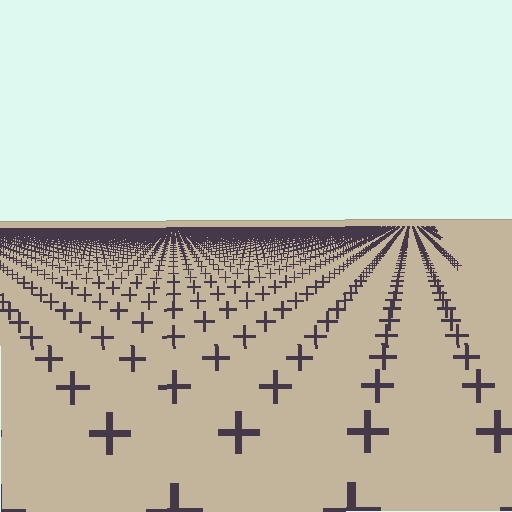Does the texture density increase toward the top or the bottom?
Density increases toward the top.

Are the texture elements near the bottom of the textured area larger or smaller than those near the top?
Larger. Near the bottom, elements are closer to the viewer and appear at a bigger on-screen size.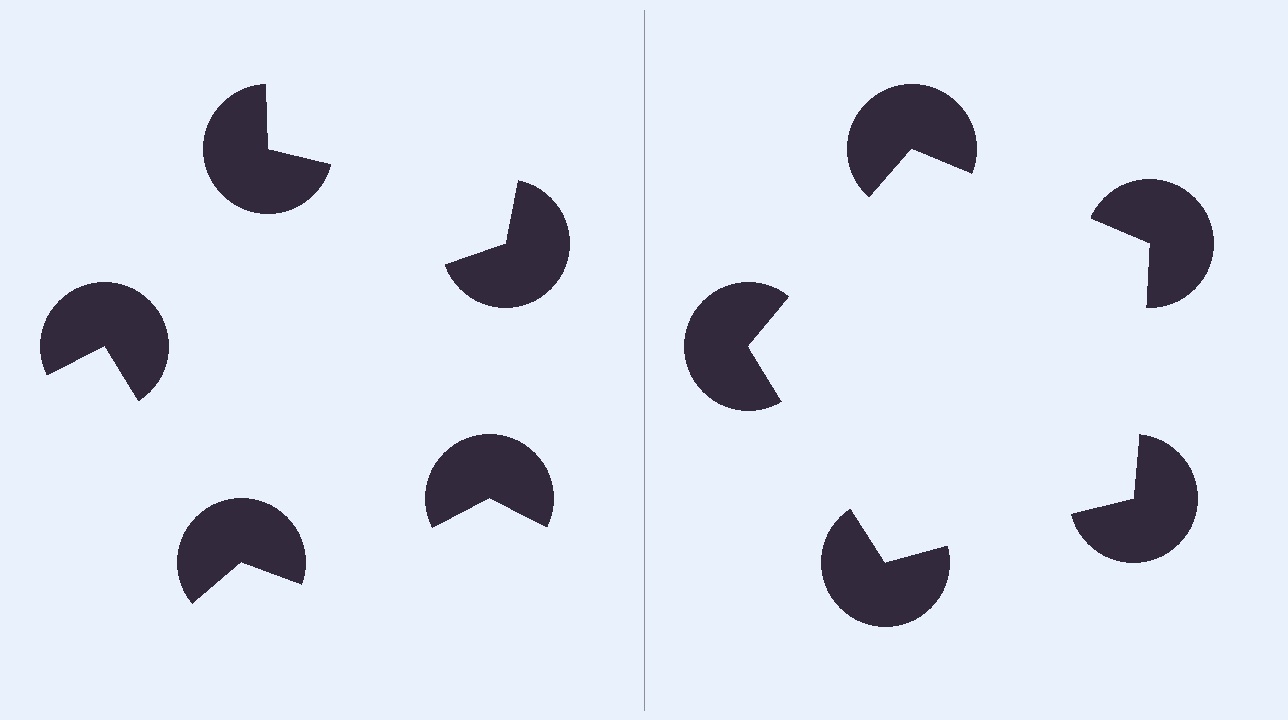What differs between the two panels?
The pac-man discs are positioned identically on both sides; only the wedge orientations differ. On the right they align to a pentagon; on the left they are misaligned.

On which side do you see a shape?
An illusory pentagon appears on the right side. On the left side the wedge cuts are rotated, so no coherent shape forms.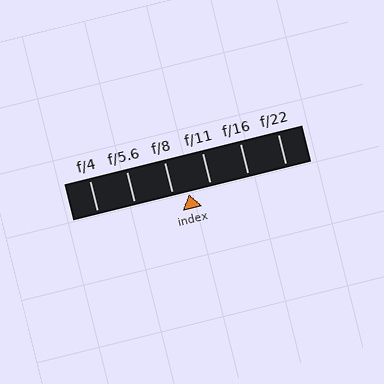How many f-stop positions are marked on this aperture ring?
There are 6 f-stop positions marked.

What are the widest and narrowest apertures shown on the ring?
The widest aperture shown is f/4 and the narrowest is f/22.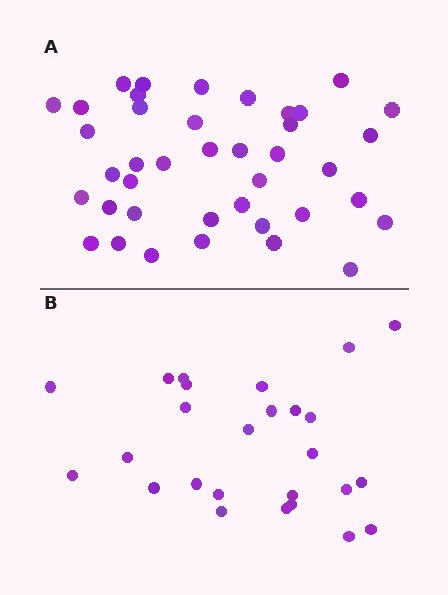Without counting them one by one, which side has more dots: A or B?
Region A (the top region) has more dots.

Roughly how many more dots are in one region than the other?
Region A has approximately 15 more dots than region B.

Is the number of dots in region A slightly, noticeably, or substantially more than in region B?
Region A has substantially more. The ratio is roughly 1.5 to 1.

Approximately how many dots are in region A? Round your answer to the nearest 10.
About 40 dots.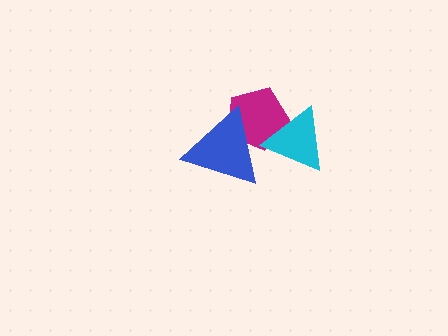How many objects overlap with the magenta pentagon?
2 objects overlap with the magenta pentagon.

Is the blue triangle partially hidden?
No, no other shape covers it.